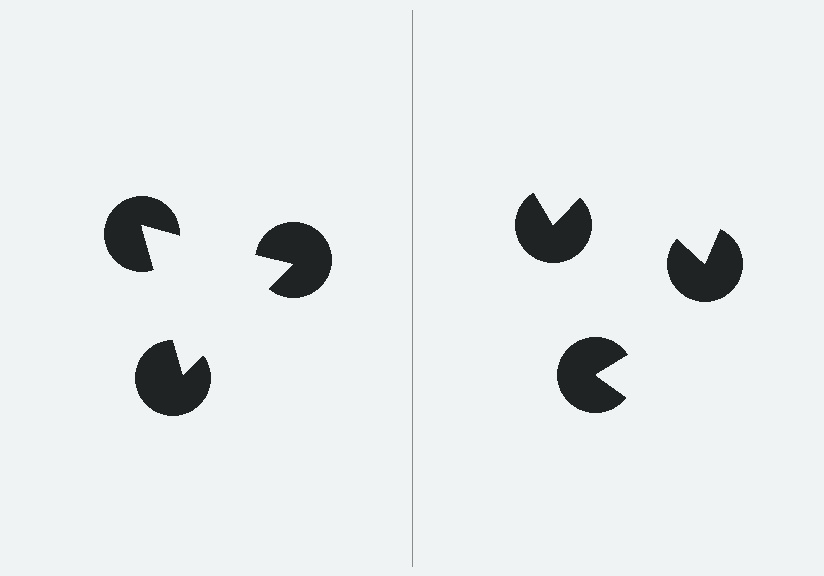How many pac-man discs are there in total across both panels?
6 — 3 on each side.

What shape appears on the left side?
An illusory triangle.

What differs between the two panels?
The pac-man discs are positioned identically on both sides; only the wedge orientations differ. On the left they align to a triangle; on the right they are misaligned.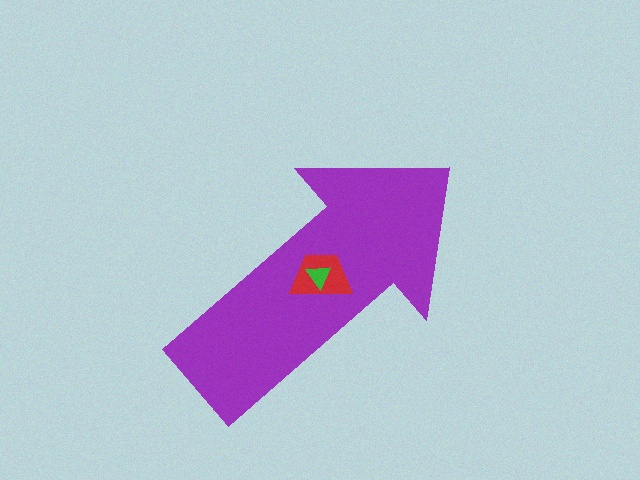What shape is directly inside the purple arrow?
The red trapezoid.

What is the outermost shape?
The purple arrow.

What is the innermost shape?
The green triangle.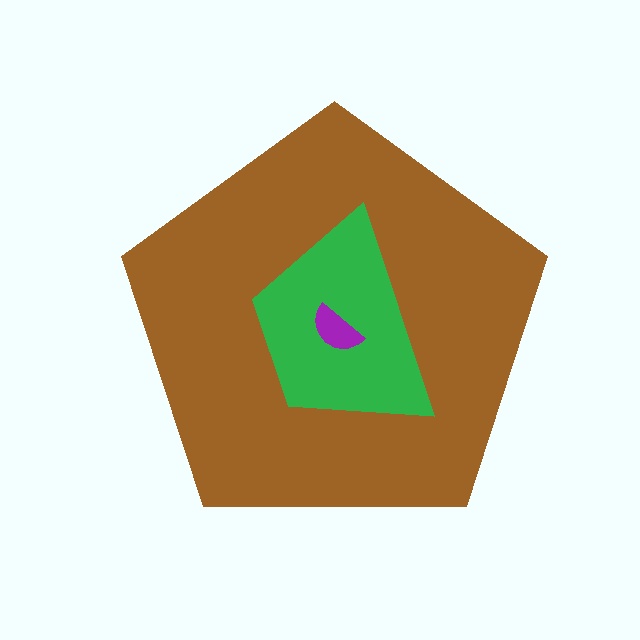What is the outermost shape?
The brown pentagon.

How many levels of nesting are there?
3.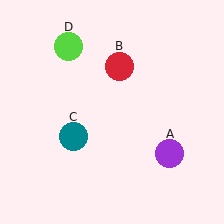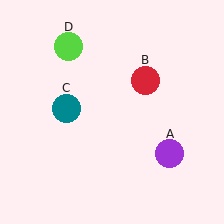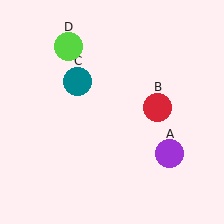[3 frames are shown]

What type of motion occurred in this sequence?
The red circle (object B), teal circle (object C) rotated clockwise around the center of the scene.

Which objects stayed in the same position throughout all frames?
Purple circle (object A) and lime circle (object D) remained stationary.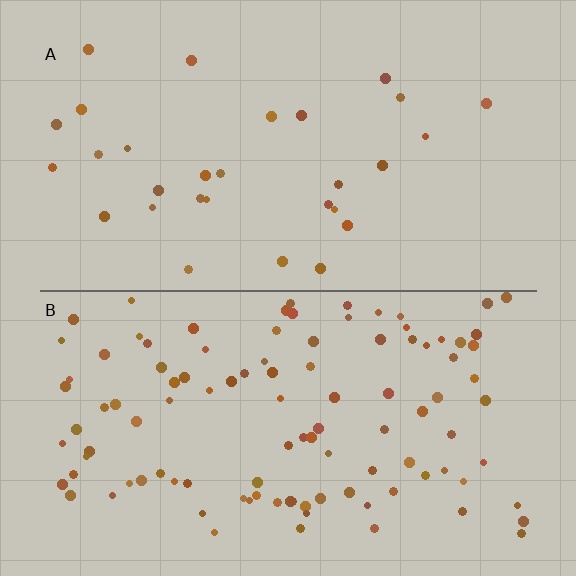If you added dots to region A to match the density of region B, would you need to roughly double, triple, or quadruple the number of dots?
Approximately quadruple.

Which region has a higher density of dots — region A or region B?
B (the bottom).